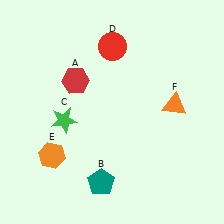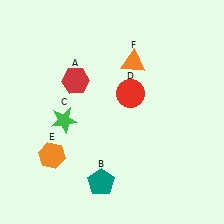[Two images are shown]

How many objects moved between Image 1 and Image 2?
2 objects moved between the two images.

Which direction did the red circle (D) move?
The red circle (D) moved down.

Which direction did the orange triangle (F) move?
The orange triangle (F) moved up.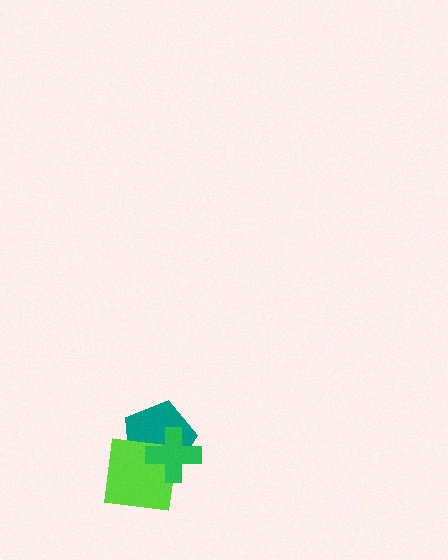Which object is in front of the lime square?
The green cross is in front of the lime square.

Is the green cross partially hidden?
No, no other shape covers it.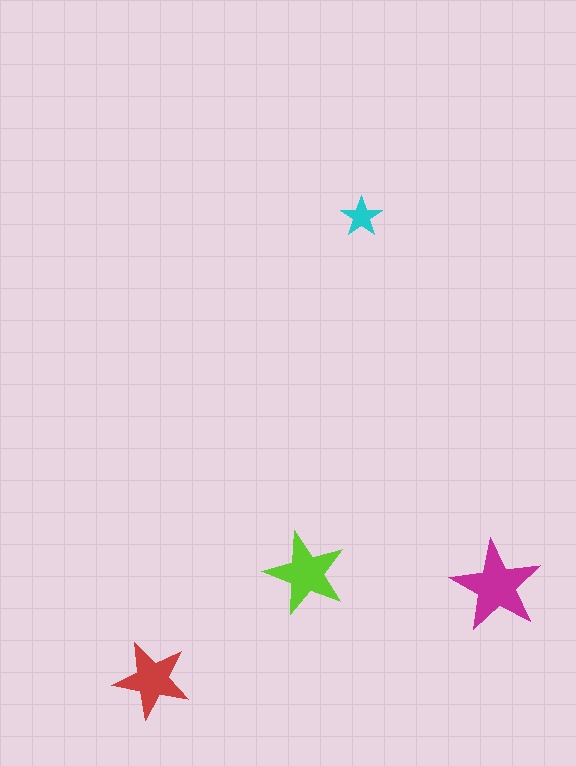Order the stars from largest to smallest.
the magenta one, the lime one, the red one, the cyan one.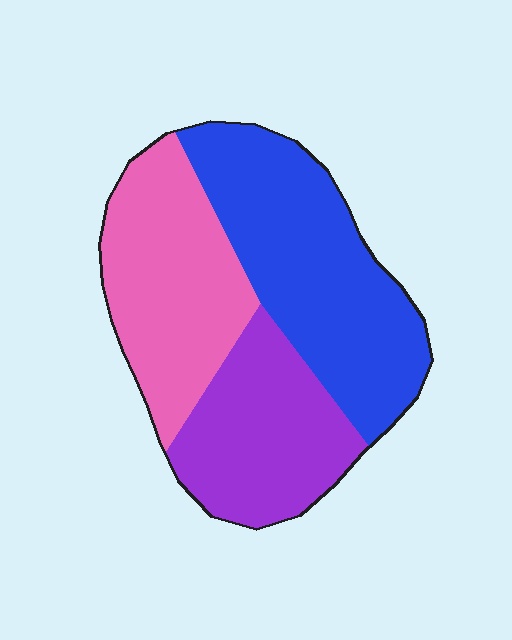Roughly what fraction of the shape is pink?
Pink takes up between a quarter and a half of the shape.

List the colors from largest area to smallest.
From largest to smallest: blue, pink, purple.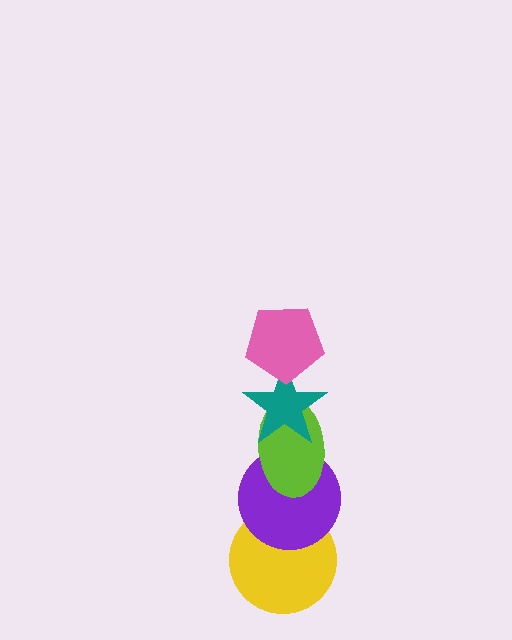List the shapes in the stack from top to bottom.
From top to bottom: the pink pentagon, the teal star, the lime ellipse, the purple circle, the yellow circle.